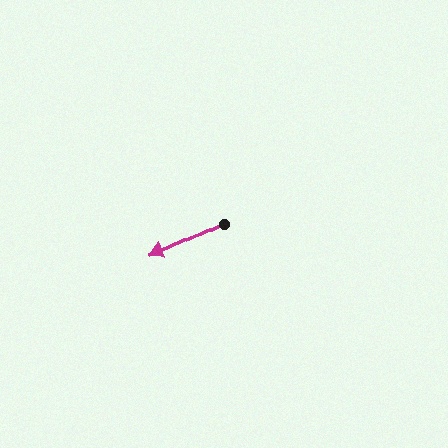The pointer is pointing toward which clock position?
Roughly 8 o'clock.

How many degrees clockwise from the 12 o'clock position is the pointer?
Approximately 246 degrees.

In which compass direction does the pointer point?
Southwest.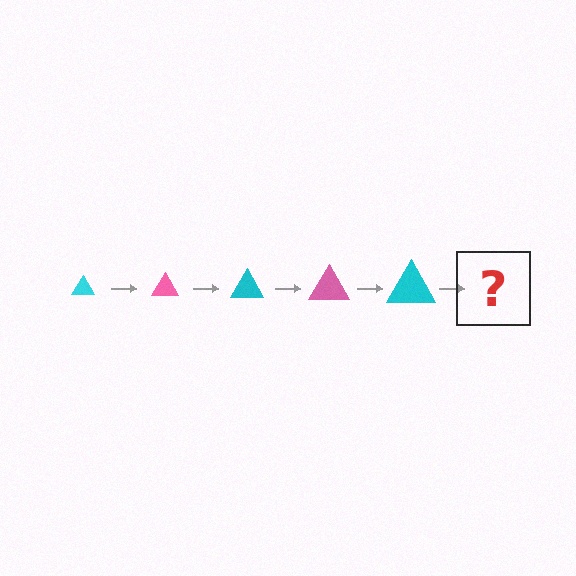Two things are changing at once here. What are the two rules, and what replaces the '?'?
The two rules are that the triangle grows larger each step and the color cycles through cyan and pink. The '?' should be a pink triangle, larger than the previous one.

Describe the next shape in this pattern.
It should be a pink triangle, larger than the previous one.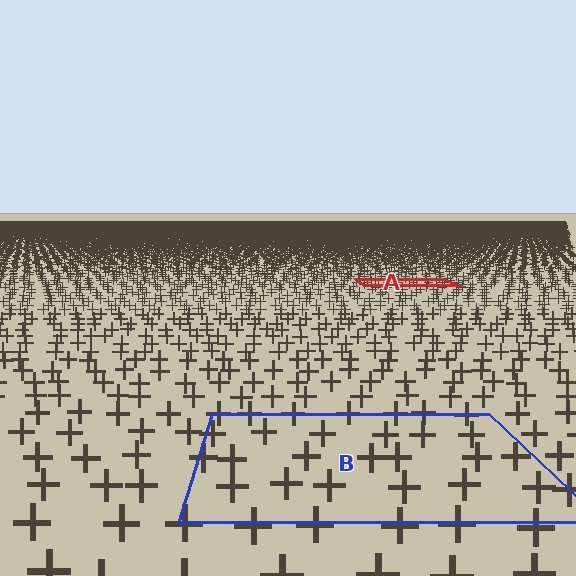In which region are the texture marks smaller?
The texture marks are smaller in region A, because it is farther away.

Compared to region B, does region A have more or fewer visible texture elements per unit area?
Region A has more texture elements per unit area — they are packed more densely because it is farther away.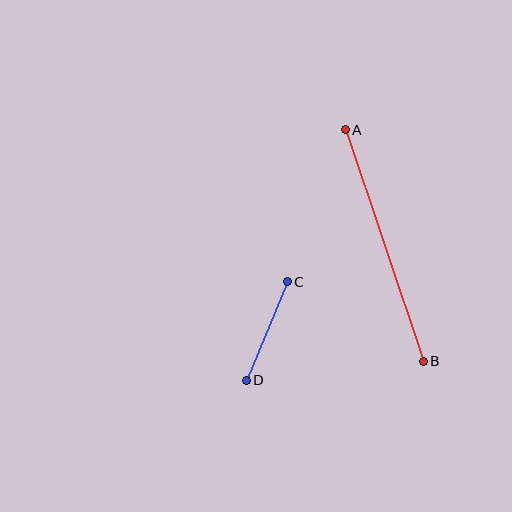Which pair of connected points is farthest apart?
Points A and B are farthest apart.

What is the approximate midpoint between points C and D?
The midpoint is at approximately (267, 331) pixels.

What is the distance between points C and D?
The distance is approximately 106 pixels.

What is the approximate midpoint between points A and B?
The midpoint is at approximately (384, 245) pixels.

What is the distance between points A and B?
The distance is approximately 244 pixels.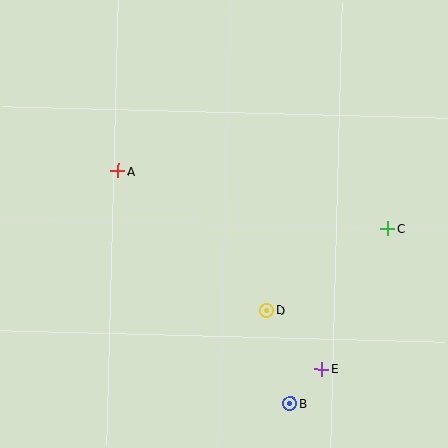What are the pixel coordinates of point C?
Point C is at (388, 229).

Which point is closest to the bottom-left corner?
Point B is closest to the bottom-left corner.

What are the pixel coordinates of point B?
Point B is at (290, 403).